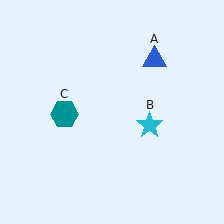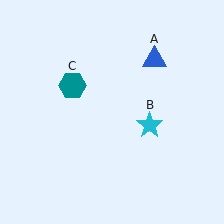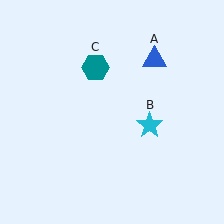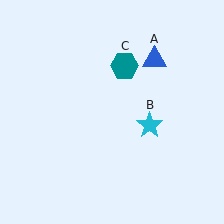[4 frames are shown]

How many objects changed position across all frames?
1 object changed position: teal hexagon (object C).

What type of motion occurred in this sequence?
The teal hexagon (object C) rotated clockwise around the center of the scene.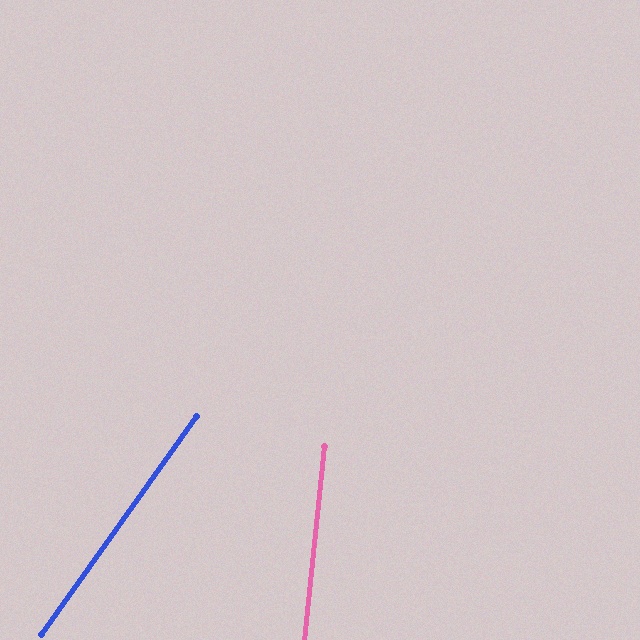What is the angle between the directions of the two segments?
Approximately 29 degrees.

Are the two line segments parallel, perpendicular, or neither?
Neither parallel nor perpendicular — they differ by about 29°.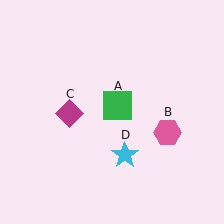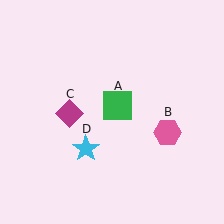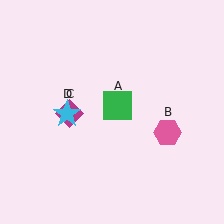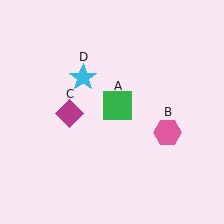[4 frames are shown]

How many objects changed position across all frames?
1 object changed position: cyan star (object D).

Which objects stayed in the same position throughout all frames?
Green square (object A) and pink hexagon (object B) and magenta diamond (object C) remained stationary.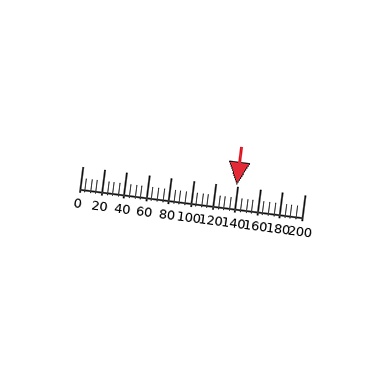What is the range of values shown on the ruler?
The ruler shows values from 0 to 200.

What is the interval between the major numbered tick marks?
The major tick marks are spaced 20 units apart.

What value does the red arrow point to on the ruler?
The red arrow points to approximately 139.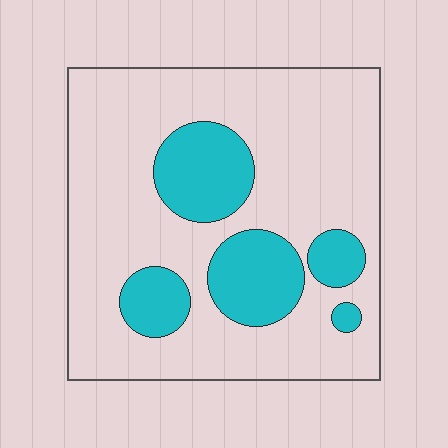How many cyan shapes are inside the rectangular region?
5.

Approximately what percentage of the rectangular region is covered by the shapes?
Approximately 25%.